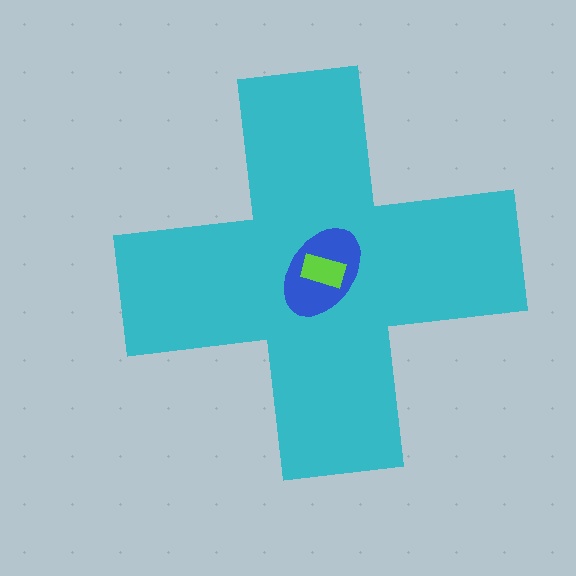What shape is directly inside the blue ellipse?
The lime rectangle.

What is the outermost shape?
The cyan cross.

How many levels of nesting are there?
3.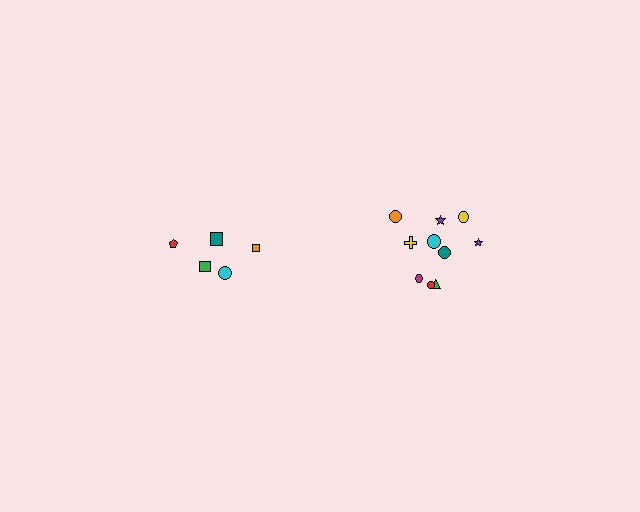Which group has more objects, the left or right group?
The right group.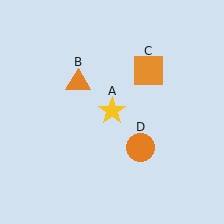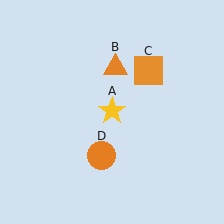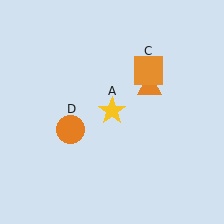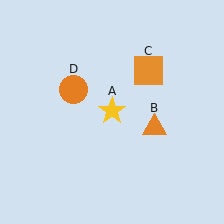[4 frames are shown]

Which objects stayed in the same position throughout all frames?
Yellow star (object A) and orange square (object C) remained stationary.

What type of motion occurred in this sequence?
The orange triangle (object B), orange circle (object D) rotated clockwise around the center of the scene.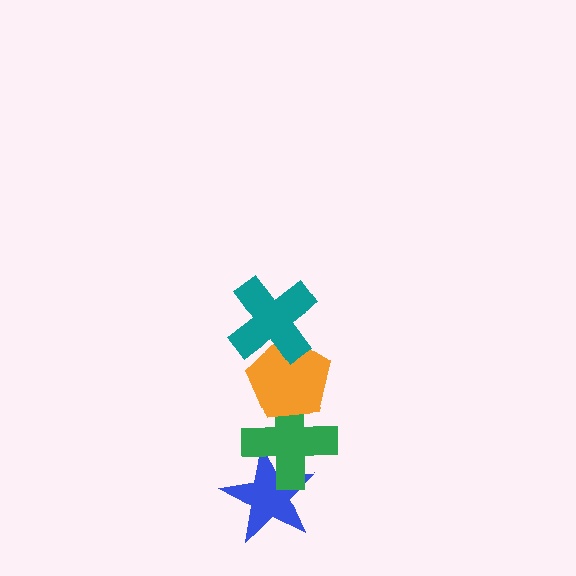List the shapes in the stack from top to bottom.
From top to bottom: the teal cross, the orange pentagon, the green cross, the blue star.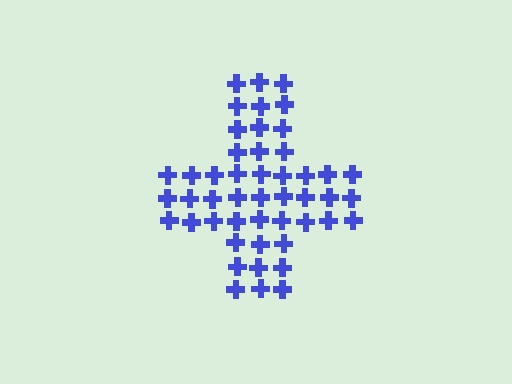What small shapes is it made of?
It is made of small crosses.